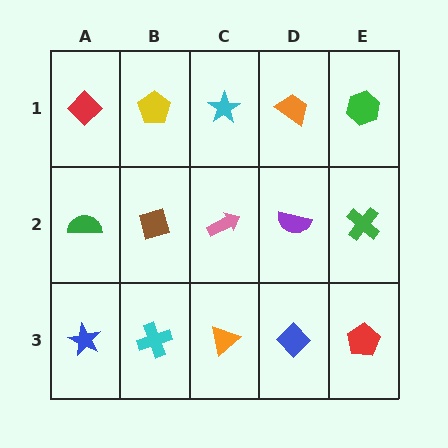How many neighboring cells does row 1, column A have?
2.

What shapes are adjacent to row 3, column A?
A green semicircle (row 2, column A), a cyan cross (row 3, column B).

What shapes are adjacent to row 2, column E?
A green hexagon (row 1, column E), a red pentagon (row 3, column E), a purple semicircle (row 2, column D).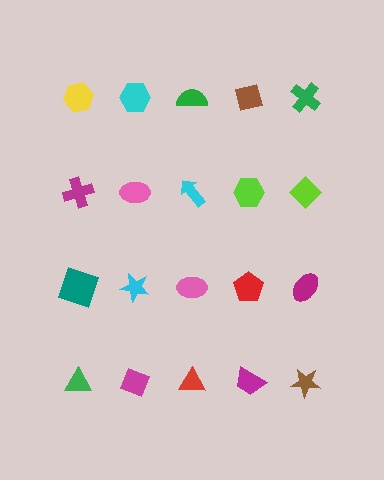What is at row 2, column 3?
A cyan arrow.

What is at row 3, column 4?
A red pentagon.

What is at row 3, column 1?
A teal square.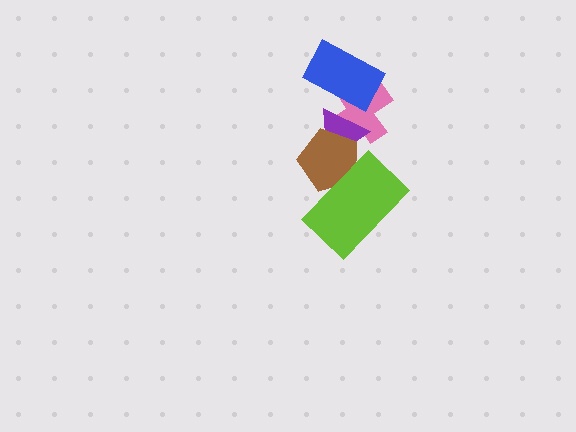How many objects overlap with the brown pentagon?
3 objects overlap with the brown pentagon.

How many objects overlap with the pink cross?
3 objects overlap with the pink cross.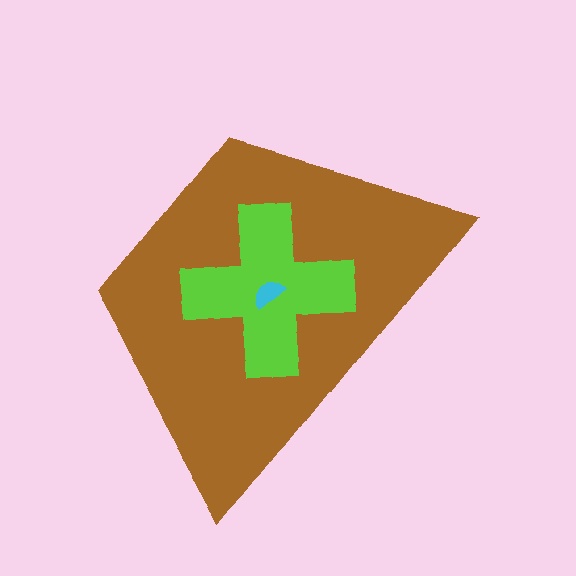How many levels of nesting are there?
3.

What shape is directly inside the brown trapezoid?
The lime cross.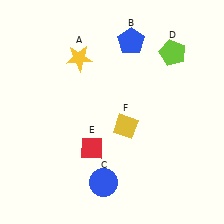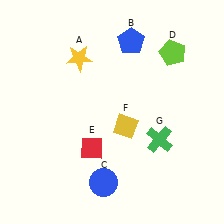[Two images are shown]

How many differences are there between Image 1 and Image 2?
There is 1 difference between the two images.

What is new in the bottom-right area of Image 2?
A green cross (G) was added in the bottom-right area of Image 2.